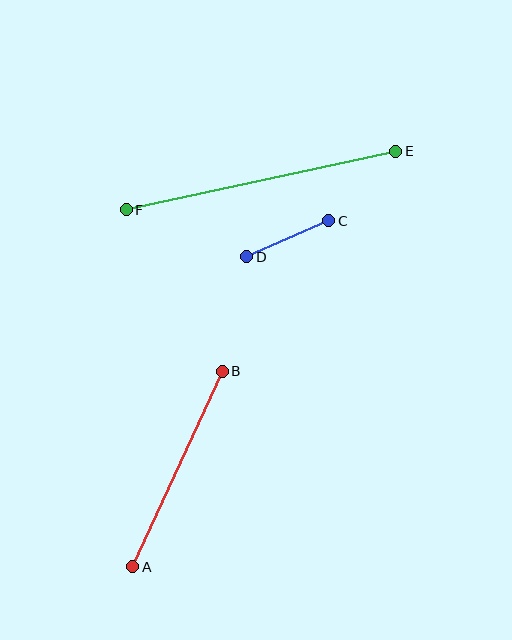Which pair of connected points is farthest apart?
Points E and F are farthest apart.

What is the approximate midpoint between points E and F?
The midpoint is at approximately (261, 181) pixels.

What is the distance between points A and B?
The distance is approximately 215 pixels.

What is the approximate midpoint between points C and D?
The midpoint is at approximately (288, 239) pixels.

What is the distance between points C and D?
The distance is approximately 89 pixels.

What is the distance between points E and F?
The distance is approximately 275 pixels.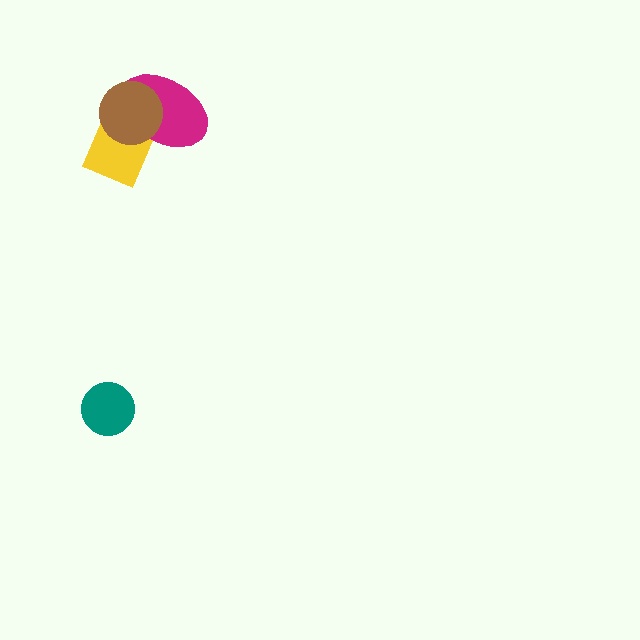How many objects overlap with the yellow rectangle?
2 objects overlap with the yellow rectangle.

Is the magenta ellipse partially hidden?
Yes, it is partially covered by another shape.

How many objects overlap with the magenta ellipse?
2 objects overlap with the magenta ellipse.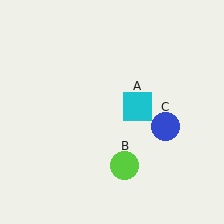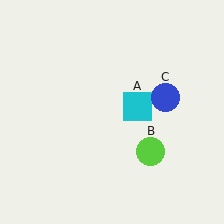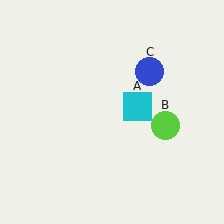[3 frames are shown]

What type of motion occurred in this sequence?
The lime circle (object B), blue circle (object C) rotated counterclockwise around the center of the scene.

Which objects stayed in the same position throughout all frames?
Cyan square (object A) remained stationary.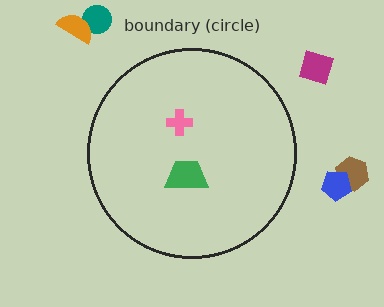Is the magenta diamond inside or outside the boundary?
Outside.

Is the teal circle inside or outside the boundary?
Outside.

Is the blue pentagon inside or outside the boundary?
Outside.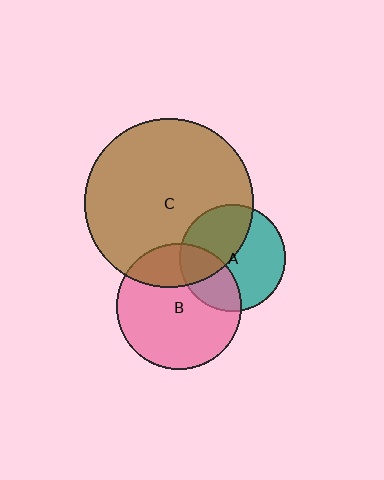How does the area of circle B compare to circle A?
Approximately 1.4 times.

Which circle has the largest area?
Circle C (brown).